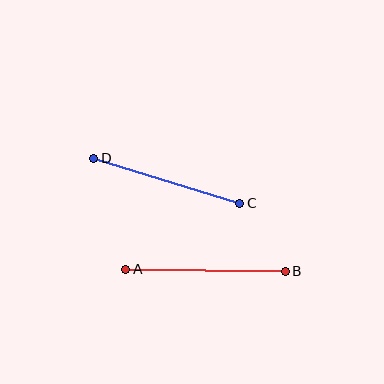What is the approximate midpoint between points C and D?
The midpoint is at approximately (167, 181) pixels.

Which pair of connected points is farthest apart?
Points A and B are farthest apart.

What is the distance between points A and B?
The distance is approximately 160 pixels.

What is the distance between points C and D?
The distance is approximately 153 pixels.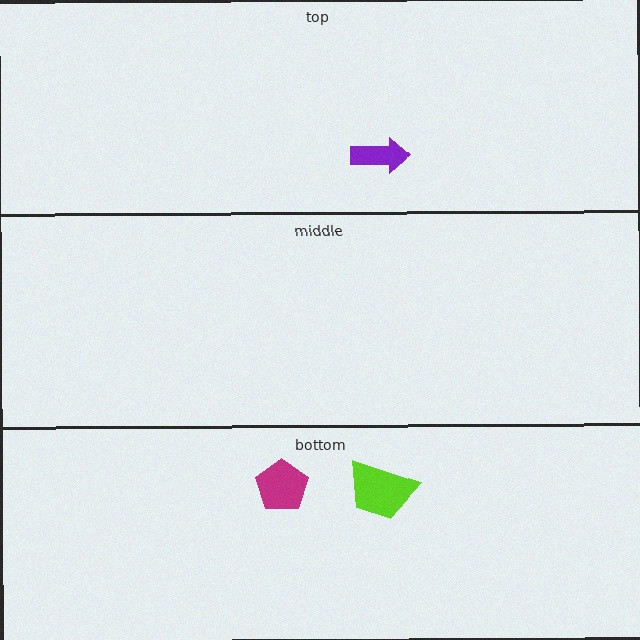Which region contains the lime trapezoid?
The bottom region.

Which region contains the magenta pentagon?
The bottom region.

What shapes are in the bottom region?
The lime trapezoid, the magenta pentagon.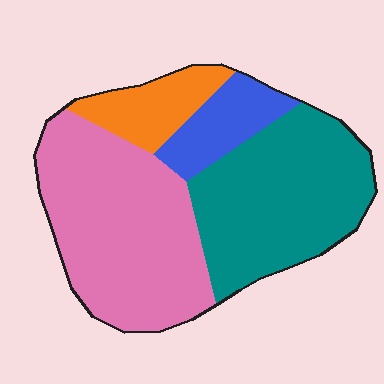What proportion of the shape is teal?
Teal takes up about three eighths (3/8) of the shape.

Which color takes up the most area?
Pink, at roughly 40%.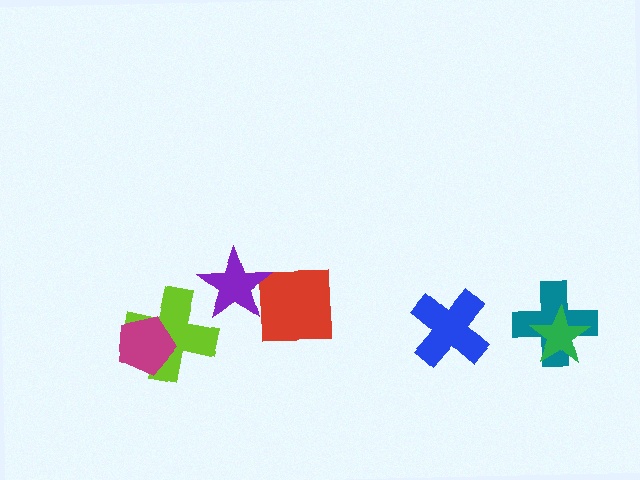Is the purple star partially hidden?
No, no other shape covers it.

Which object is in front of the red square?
The purple star is in front of the red square.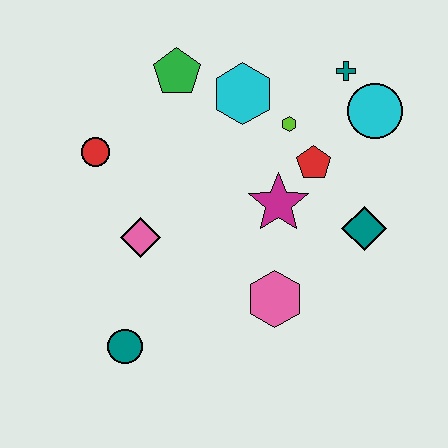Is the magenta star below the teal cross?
Yes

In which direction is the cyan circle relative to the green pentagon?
The cyan circle is to the right of the green pentagon.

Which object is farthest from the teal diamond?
The red circle is farthest from the teal diamond.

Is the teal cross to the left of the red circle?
No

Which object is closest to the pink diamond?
The red circle is closest to the pink diamond.